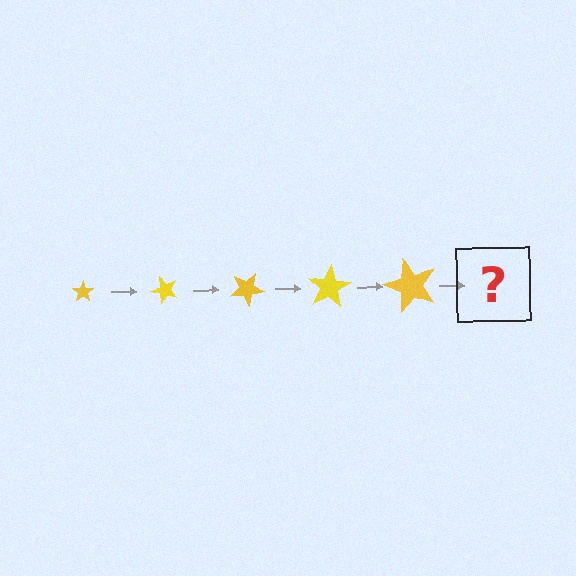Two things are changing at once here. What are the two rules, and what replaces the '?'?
The two rules are that the star grows larger each step and it rotates 50 degrees each step. The '?' should be a star, larger than the previous one and rotated 250 degrees from the start.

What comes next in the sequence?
The next element should be a star, larger than the previous one and rotated 250 degrees from the start.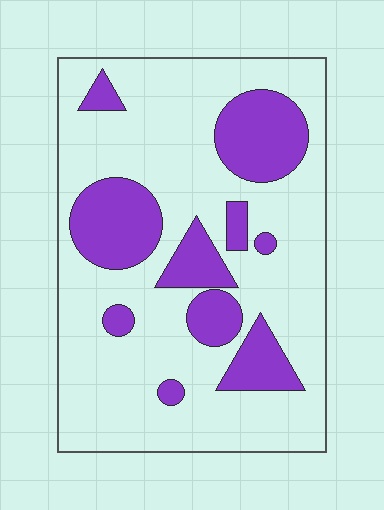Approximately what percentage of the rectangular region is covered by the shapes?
Approximately 25%.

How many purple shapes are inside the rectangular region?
10.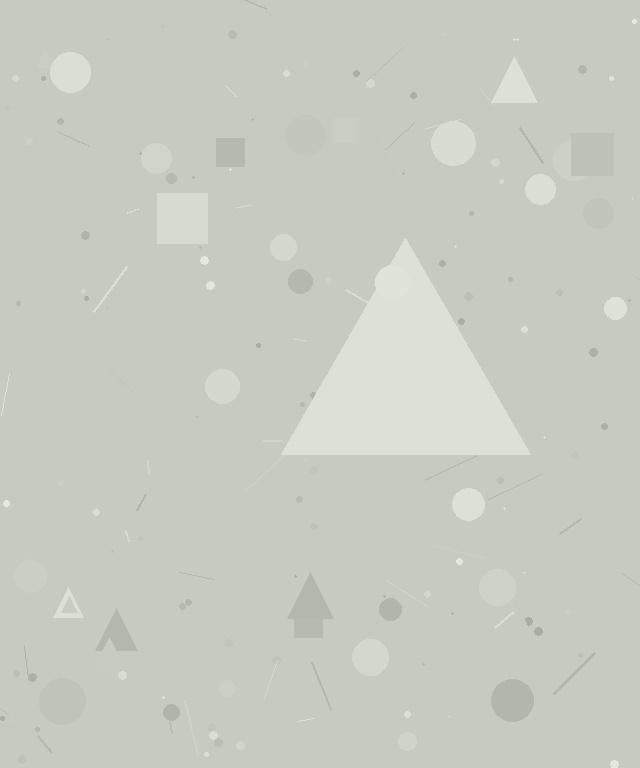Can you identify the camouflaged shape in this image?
The camouflaged shape is a triangle.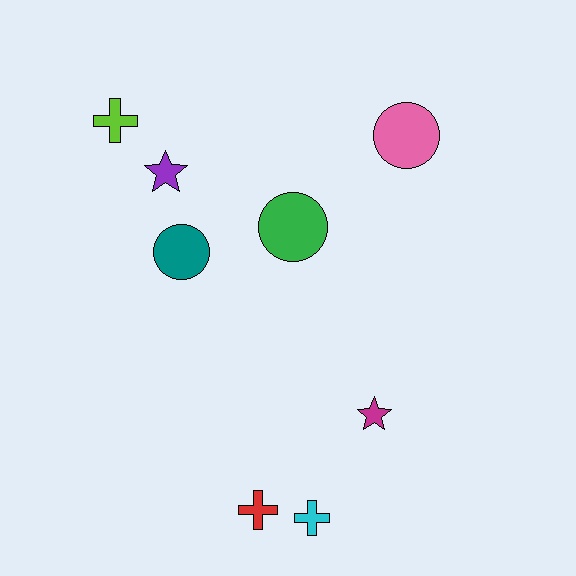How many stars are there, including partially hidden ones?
There are 2 stars.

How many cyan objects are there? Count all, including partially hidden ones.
There is 1 cyan object.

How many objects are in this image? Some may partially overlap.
There are 8 objects.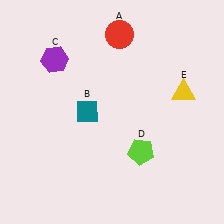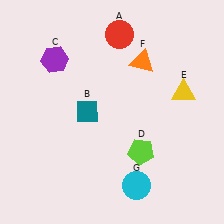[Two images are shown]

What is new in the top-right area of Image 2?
An orange triangle (F) was added in the top-right area of Image 2.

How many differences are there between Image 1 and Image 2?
There are 2 differences between the two images.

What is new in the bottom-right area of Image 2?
A cyan circle (G) was added in the bottom-right area of Image 2.